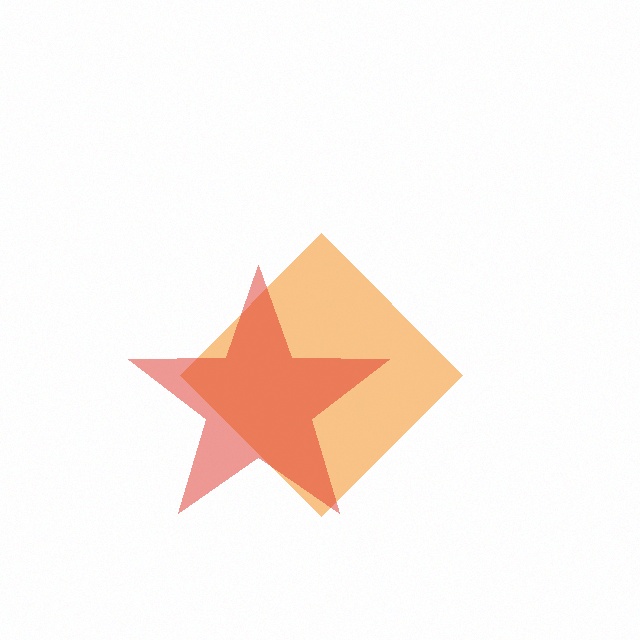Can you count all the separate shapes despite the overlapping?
Yes, there are 2 separate shapes.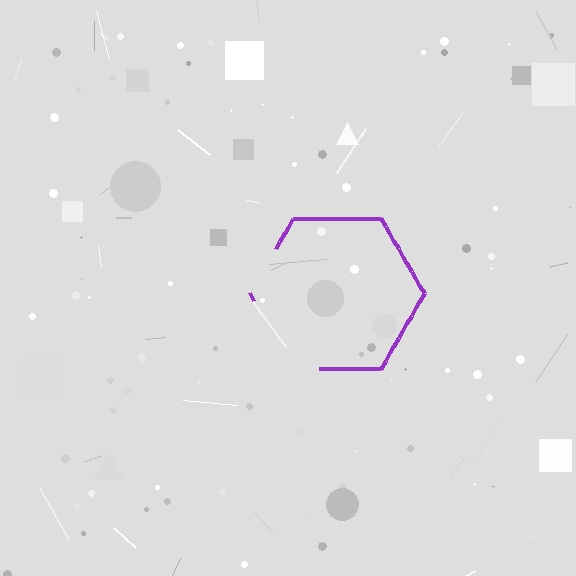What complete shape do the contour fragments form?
The contour fragments form a hexagon.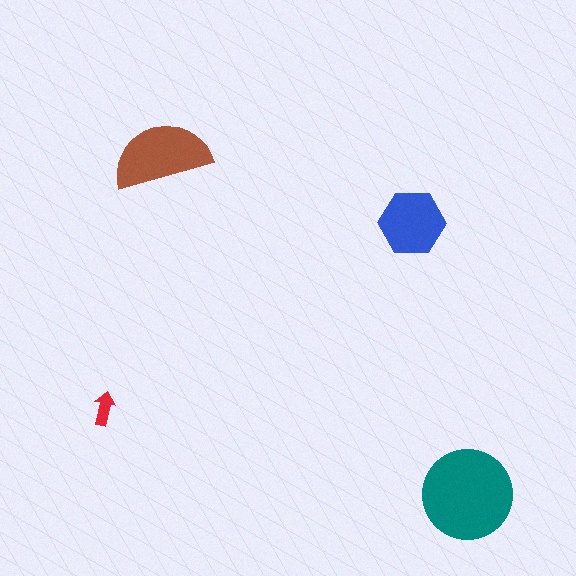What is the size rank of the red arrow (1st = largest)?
4th.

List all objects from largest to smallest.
The teal circle, the brown semicircle, the blue hexagon, the red arrow.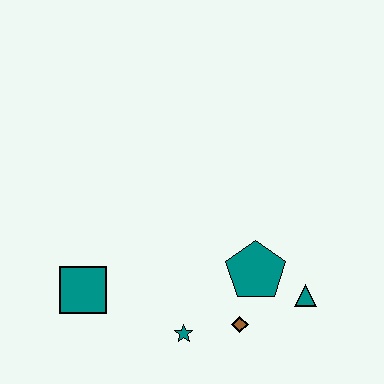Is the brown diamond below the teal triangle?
Yes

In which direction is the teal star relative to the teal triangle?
The teal star is to the left of the teal triangle.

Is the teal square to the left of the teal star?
Yes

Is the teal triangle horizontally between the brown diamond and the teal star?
No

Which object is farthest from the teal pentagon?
The teal square is farthest from the teal pentagon.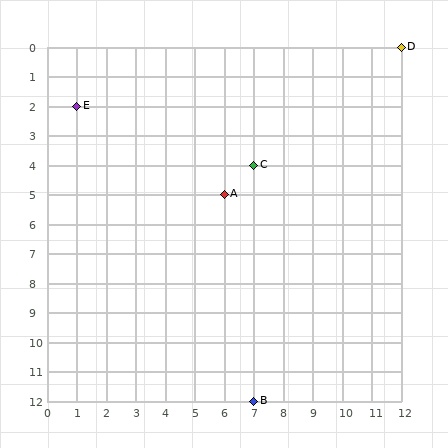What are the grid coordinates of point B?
Point B is at grid coordinates (7, 12).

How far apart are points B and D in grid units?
Points B and D are 5 columns and 12 rows apart (about 13.0 grid units diagonally).